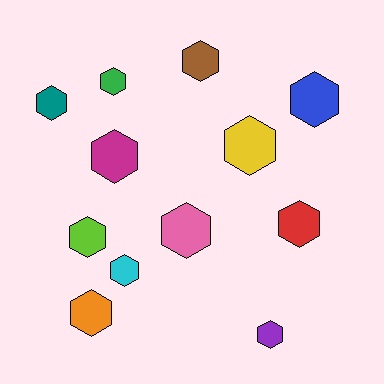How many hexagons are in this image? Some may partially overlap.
There are 12 hexagons.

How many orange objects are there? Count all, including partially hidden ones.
There is 1 orange object.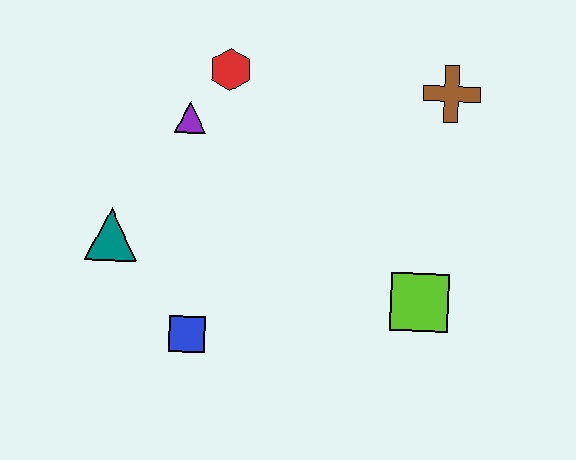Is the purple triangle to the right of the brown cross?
No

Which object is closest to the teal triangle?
The blue square is closest to the teal triangle.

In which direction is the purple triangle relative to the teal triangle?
The purple triangle is above the teal triangle.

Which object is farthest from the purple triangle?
The lime square is farthest from the purple triangle.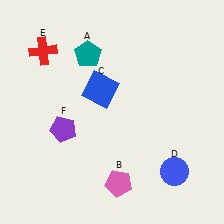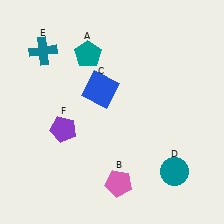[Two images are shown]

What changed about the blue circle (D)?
In Image 1, D is blue. In Image 2, it changed to teal.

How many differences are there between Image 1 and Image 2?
There are 2 differences between the two images.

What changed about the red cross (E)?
In Image 1, E is red. In Image 2, it changed to teal.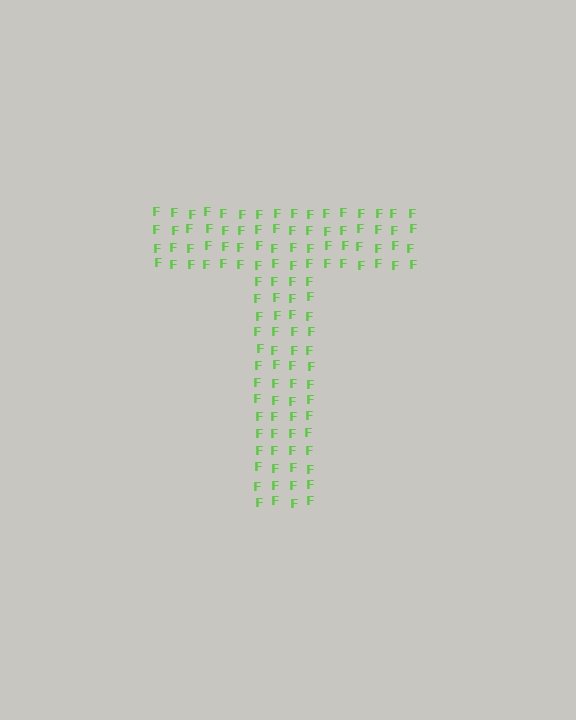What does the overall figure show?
The overall figure shows the letter T.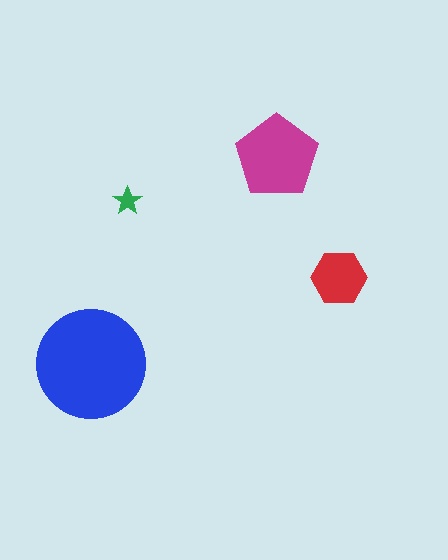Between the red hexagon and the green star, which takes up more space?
The red hexagon.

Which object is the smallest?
The green star.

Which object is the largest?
The blue circle.